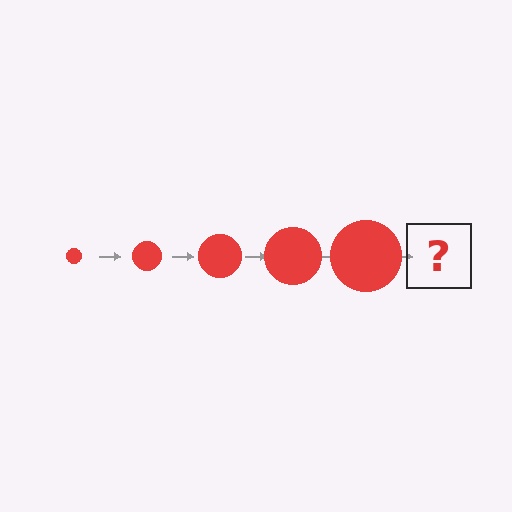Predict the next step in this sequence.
The next step is a red circle, larger than the previous one.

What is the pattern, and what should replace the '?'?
The pattern is that the circle gets progressively larger each step. The '?' should be a red circle, larger than the previous one.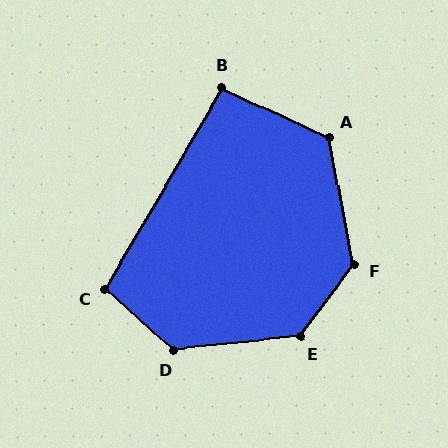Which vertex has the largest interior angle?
E, at approximately 133 degrees.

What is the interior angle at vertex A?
Approximately 126 degrees (obtuse).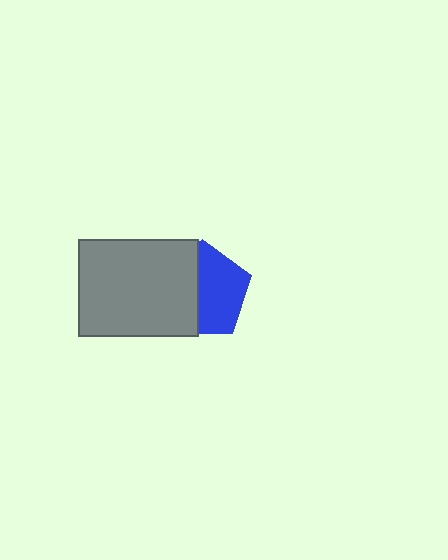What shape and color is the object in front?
The object in front is a gray rectangle.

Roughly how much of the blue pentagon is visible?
About half of it is visible (roughly 54%).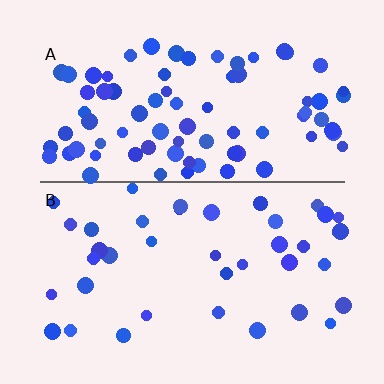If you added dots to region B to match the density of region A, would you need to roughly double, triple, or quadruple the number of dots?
Approximately double.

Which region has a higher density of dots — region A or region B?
A (the top).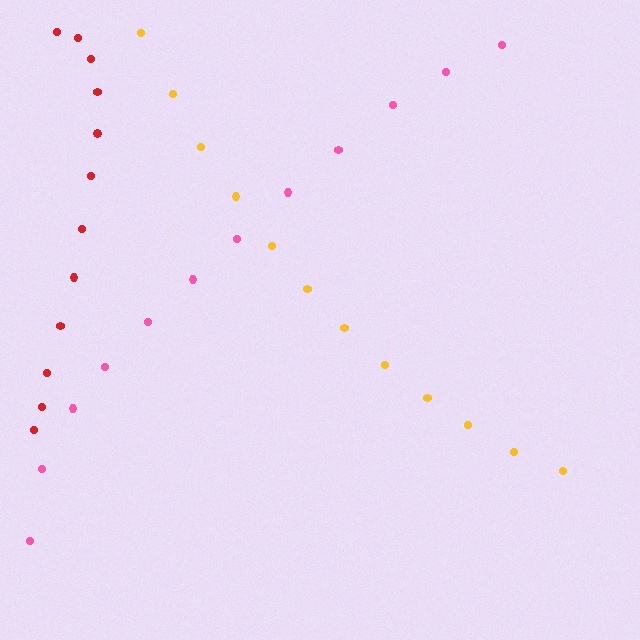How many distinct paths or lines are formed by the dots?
There are 3 distinct paths.